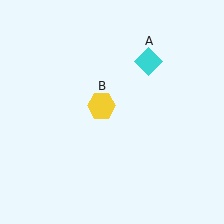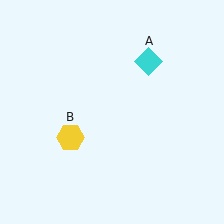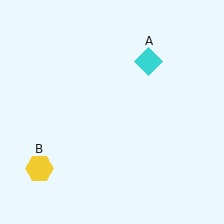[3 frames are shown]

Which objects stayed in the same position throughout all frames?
Cyan diamond (object A) remained stationary.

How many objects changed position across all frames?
1 object changed position: yellow hexagon (object B).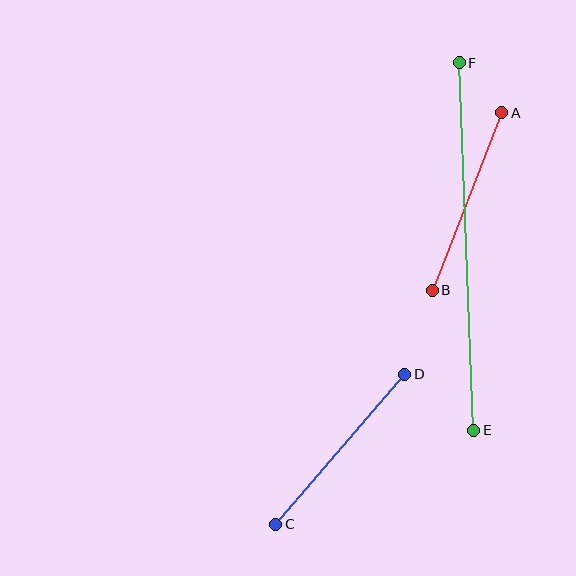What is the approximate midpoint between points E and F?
The midpoint is at approximately (467, 247) pixels.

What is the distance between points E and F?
The distance is approximately 367 pixels.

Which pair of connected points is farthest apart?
Points E and F are farthest apart.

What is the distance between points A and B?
The distance is approximately 190 pixels.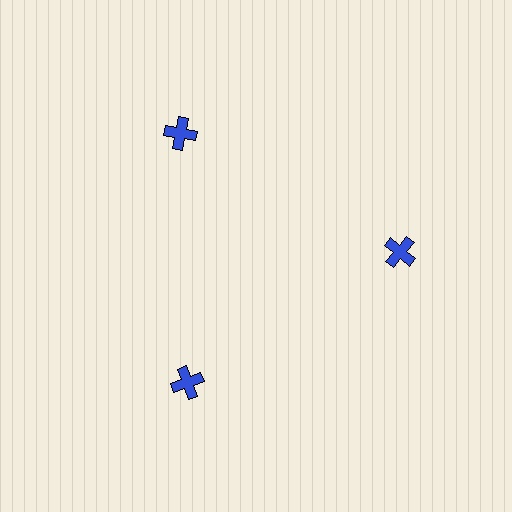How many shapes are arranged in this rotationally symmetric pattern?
There are 3 shapes, arranged in 3 groups of 1.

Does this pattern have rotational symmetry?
Yes, this pattern has 3-fold rotational symmetry. It looks the same after rotating 120 degrees around the center.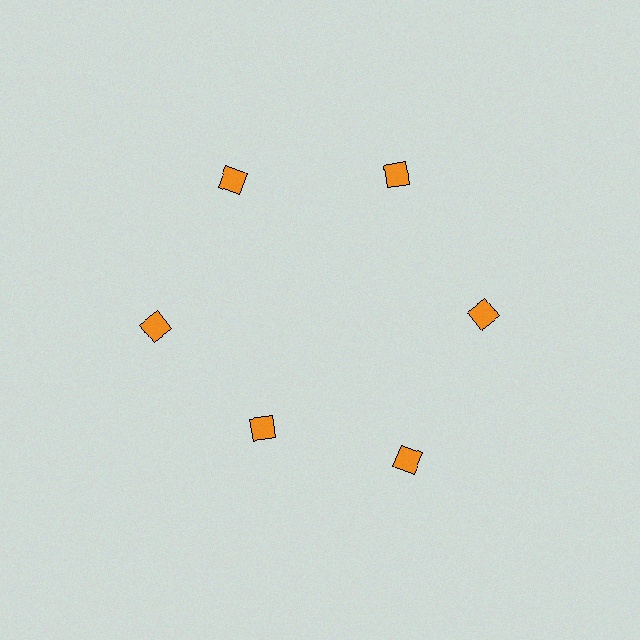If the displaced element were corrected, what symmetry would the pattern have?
It would have 6-fold rotational symmetry — the pattern would map onto itself every 60 degrees.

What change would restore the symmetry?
The symmetry would be restored by moving it outward, back onto the ring so that all 6 diamonds sit at equal angles and equal distance from the center.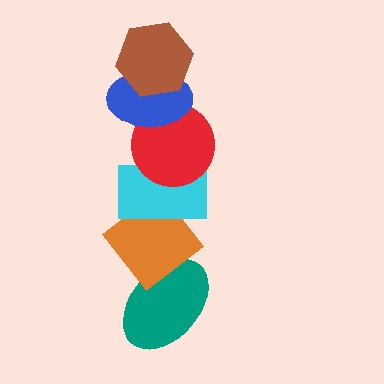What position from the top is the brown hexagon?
The brown hexagon is 1st from the top.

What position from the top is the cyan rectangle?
The cyan rectangle is 4th from the top.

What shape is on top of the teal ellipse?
The orange diamond is on top of the teal ellipse.